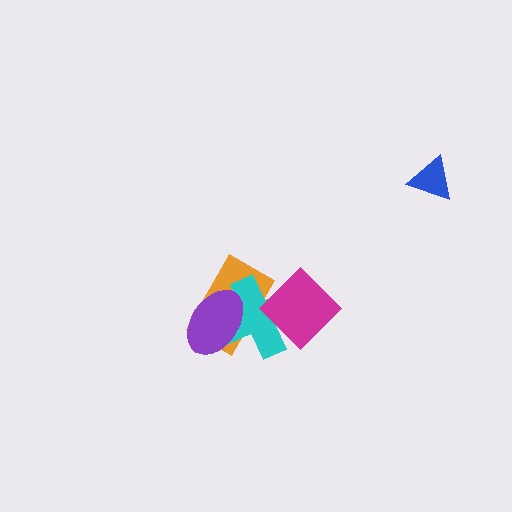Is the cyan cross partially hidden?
Yes, it is partially covered by another shape.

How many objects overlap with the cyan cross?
3 objects overlap with the cyan cross.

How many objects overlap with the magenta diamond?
2 objects overlap with the magenta diamond.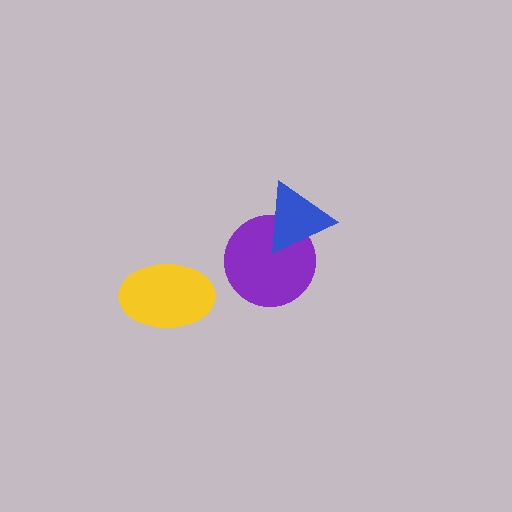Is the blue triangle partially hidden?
No, no other shape covers it.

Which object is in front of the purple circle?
The blue triangle is in front of the purple circle.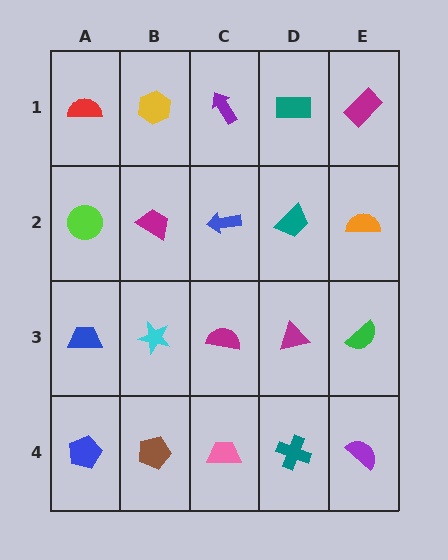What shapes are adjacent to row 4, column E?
A green semicircle (row 3, column E), a teal cross (row 4, column D).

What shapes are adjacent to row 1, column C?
A blue arrow (row 2, column C), a yellow hexagon (row 1, column B), a teal rectangle (row 1, column D).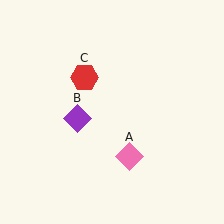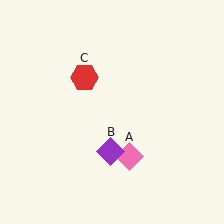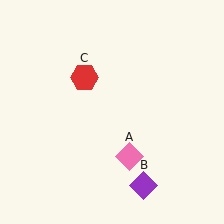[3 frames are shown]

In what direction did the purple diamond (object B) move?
The purple diamond (object B) moved down and to the right.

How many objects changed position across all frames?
1 object changed position: purple diamond (object B).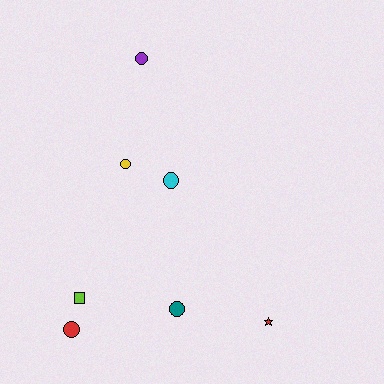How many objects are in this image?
There are 7 objects.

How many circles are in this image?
There are 5 circles.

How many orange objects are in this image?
There are no orange objects.